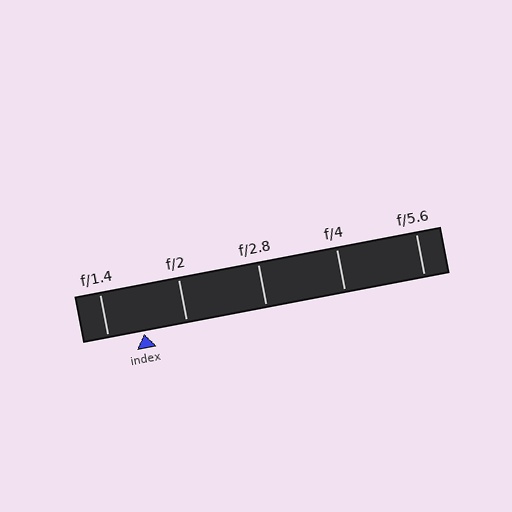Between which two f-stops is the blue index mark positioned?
The index mark is between f/1.4 and f/2.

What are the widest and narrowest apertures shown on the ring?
The widest aperture shown is f/1.4 and the narrowest is f/5.6.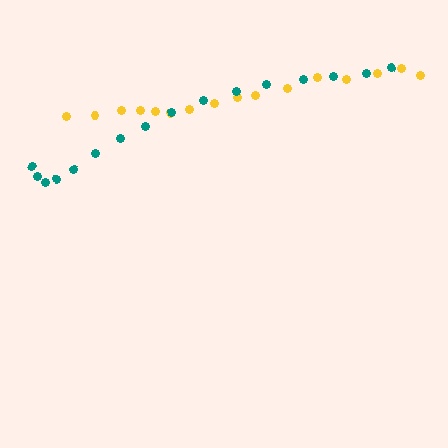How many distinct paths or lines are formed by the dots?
There are 2 distinct paths.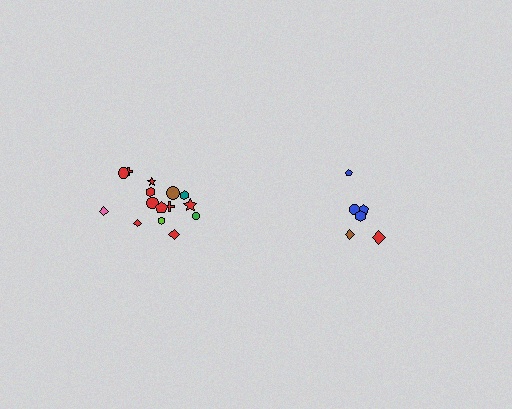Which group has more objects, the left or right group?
The left group.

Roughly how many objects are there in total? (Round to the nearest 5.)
Roughly 20 objects in total.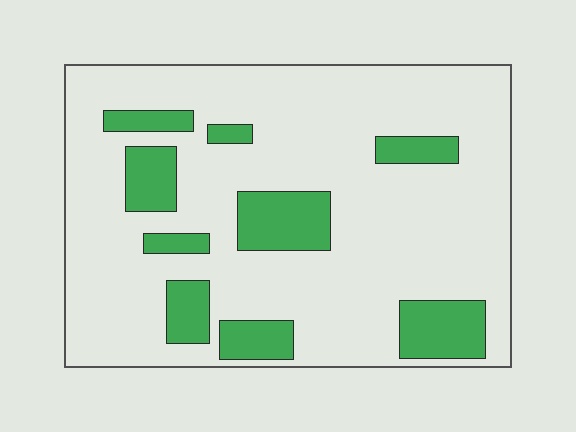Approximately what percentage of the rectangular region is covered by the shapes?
Approximately 20%.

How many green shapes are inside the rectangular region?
9.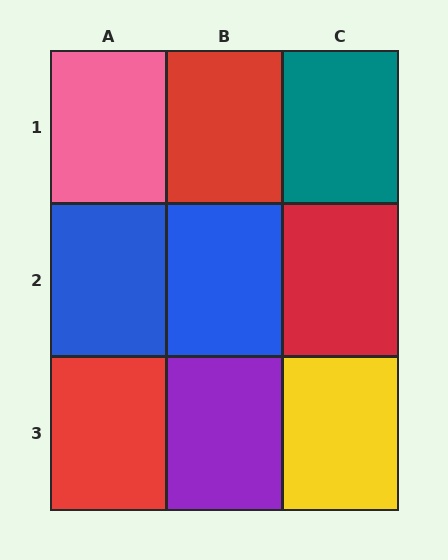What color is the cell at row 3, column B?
Purple.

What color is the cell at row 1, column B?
Red.